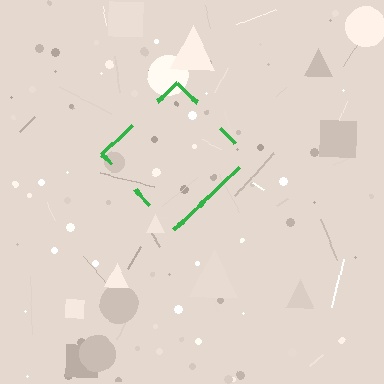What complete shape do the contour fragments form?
The contour fragments form a diamond.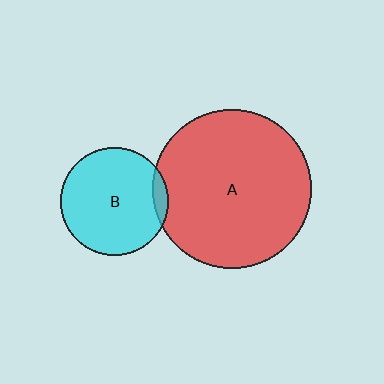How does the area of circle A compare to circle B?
Approximately 2.2 times.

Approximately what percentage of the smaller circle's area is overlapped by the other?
Approximately 5%.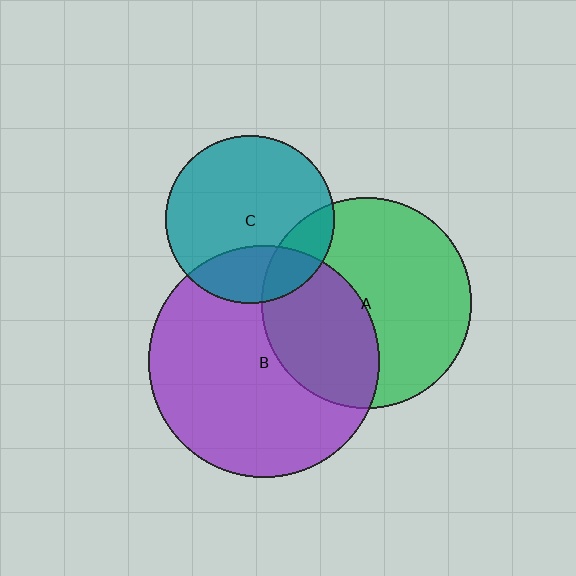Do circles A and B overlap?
Yes.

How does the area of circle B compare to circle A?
Approximately 1.2 times.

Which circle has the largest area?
Circle B (purple).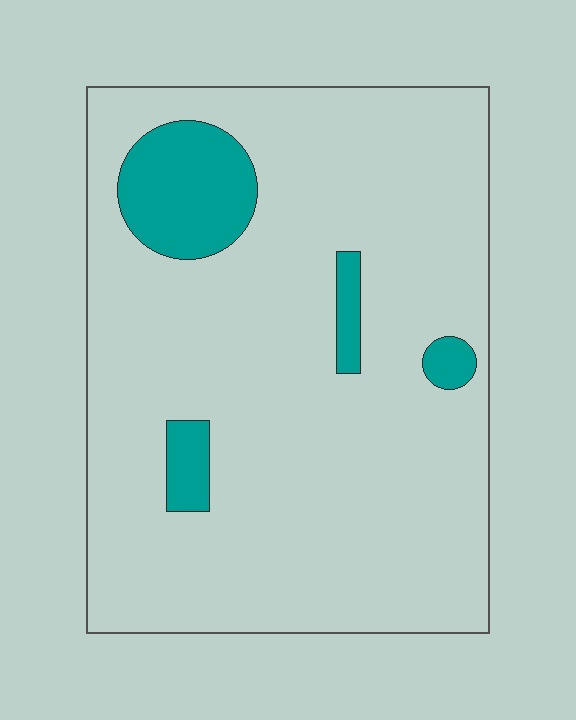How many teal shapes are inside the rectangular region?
4.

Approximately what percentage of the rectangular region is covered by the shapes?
Approximately 10%.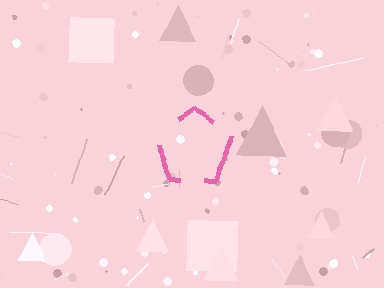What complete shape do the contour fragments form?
The contour fragments form a pentagon.